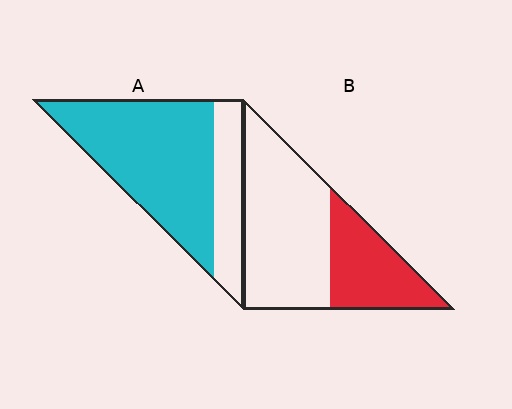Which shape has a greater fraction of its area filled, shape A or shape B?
Shape A.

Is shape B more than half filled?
No.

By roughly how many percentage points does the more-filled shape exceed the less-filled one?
By roughly 40 percentage points (A over B).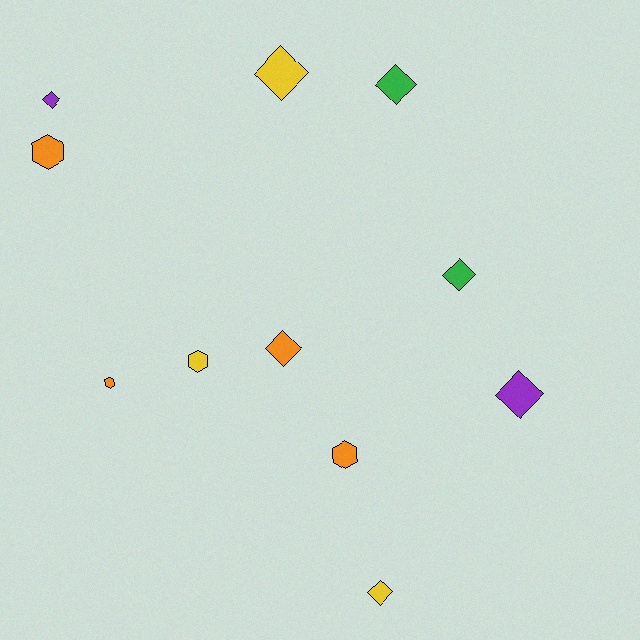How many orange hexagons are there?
There are 3 orange hexagons.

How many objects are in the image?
There are 11 objects.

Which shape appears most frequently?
Diamond, with 7 objects.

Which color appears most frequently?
Orange, with 4 objects.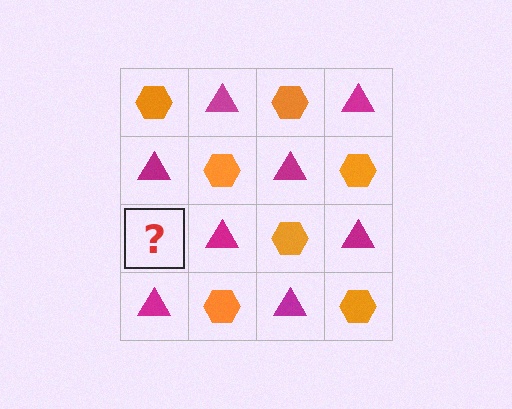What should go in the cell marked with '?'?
The missing cell should contain an orange hexagon.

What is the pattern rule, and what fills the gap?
The rule is that it alternates orange hexagon and magenta triangle in a checkerboard pattern. The gap should be filled with an orange hexagon.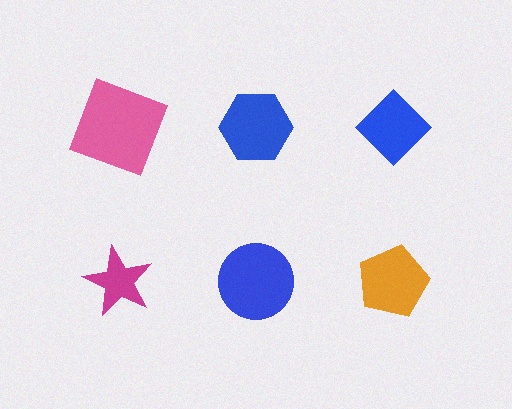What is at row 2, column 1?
A magenta star.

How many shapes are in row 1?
3 shapes.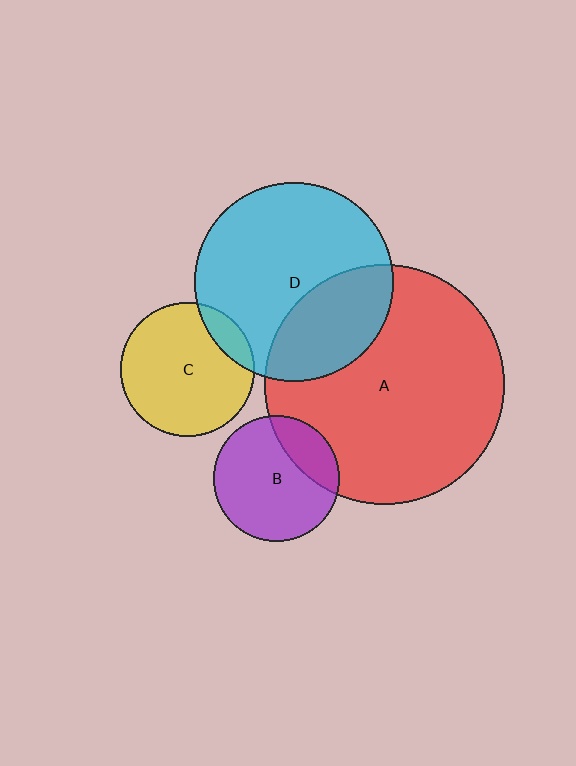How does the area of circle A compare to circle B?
Approximately 3.6 times.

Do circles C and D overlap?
Yes.